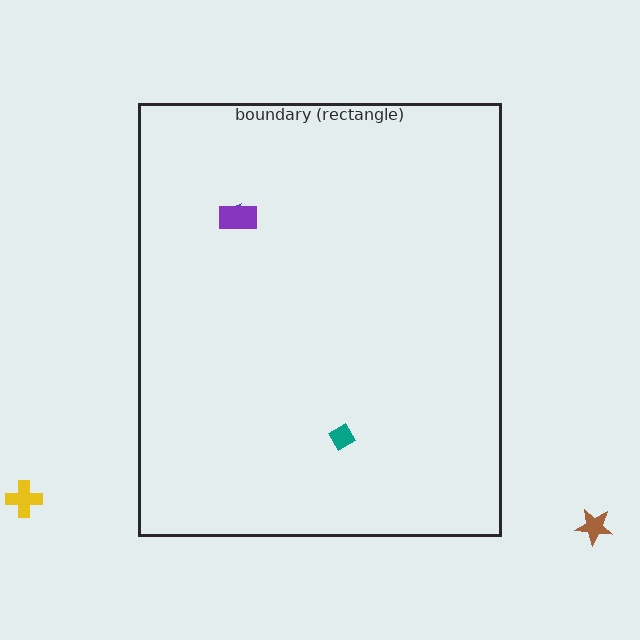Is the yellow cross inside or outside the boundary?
Outside.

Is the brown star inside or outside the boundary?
Outside.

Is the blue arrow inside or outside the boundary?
Inside.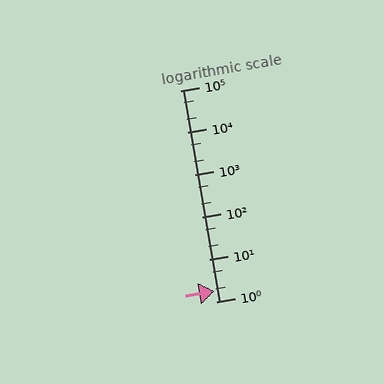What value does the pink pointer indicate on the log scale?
The pointer indicates approximately 1.8.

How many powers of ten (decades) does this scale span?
The scale spans 5 decades, from 1 to 100000.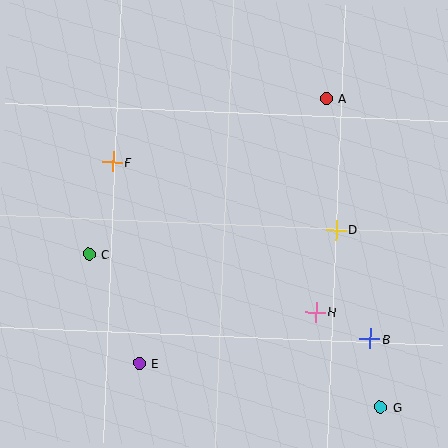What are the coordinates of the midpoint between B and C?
The midpoint between B and C is at (230, 297).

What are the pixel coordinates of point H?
Point H is at (316, 312).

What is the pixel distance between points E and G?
The distance between E and G is 245 pixels.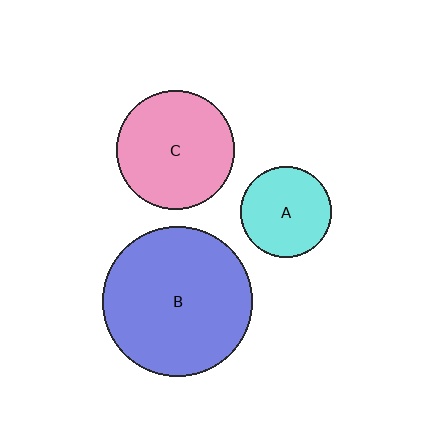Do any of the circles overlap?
No, none of the circles overlap.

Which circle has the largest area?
Circle B (blue).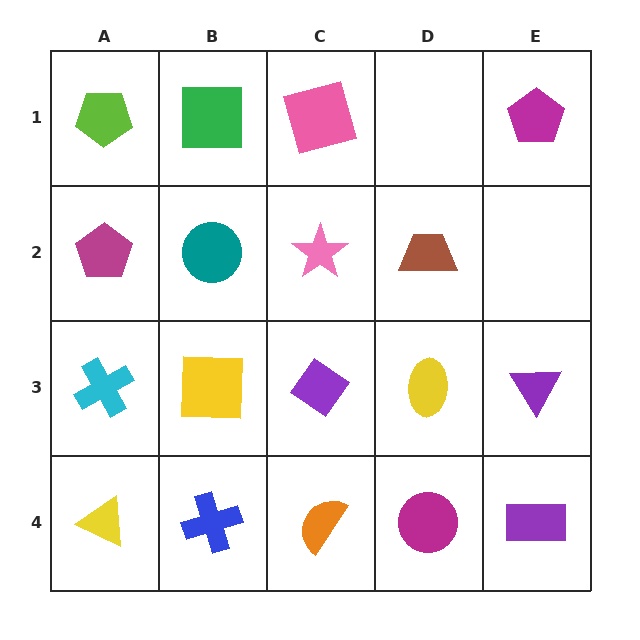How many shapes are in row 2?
4 shapes.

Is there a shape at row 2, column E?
No, that cell is empty.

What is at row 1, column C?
A pink square.